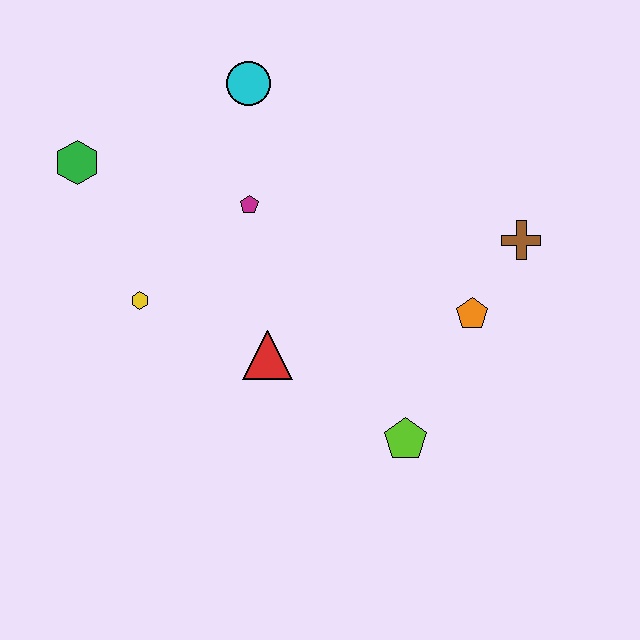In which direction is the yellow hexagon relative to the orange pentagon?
The yellow hexagon is to the left of the orange pentagon.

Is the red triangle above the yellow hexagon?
No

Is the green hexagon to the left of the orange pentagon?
Yes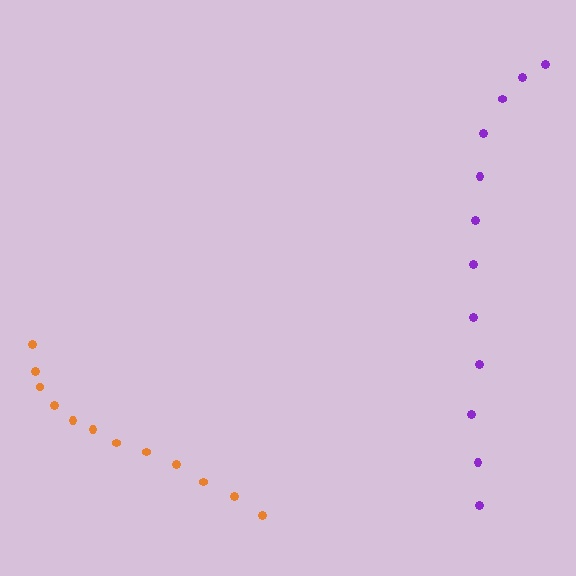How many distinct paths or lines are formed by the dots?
There are 2 distinct paths.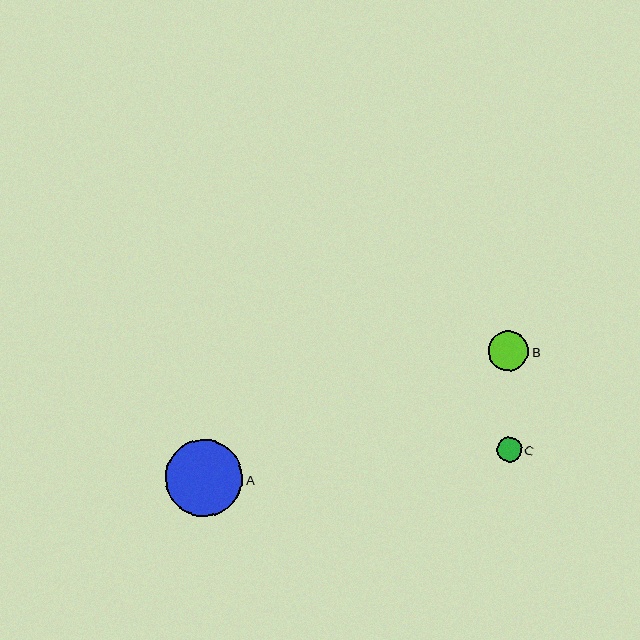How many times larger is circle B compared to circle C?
Circle B is approximately 1.6 times the size of circle C.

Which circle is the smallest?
Circle C is the smallest with a size of approximately 25 pixels.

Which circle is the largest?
Circle A is the largest with a size of approximately 77 pixels.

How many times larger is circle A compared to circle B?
Circle A is approximately 1.9 times the size of circle B.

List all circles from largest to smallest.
From largest to smallest: A, B, C.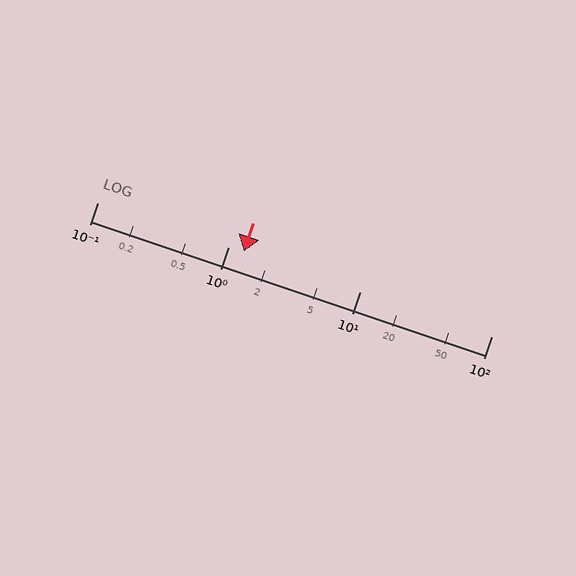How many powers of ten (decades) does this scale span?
The scale spans 3 decades, from 0.1 to 100.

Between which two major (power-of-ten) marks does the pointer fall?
The pointer is between 1 and 10.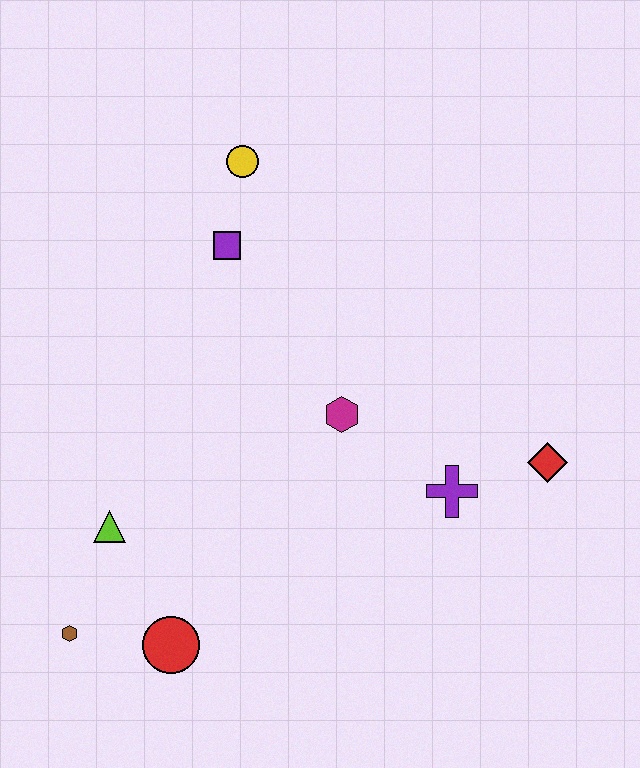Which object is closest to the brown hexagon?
The red circle is closest to the brown hexagon.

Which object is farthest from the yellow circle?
The brown hexagon is farthest from the yellow circle.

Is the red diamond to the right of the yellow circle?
Yes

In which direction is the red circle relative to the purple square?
The red circle is below the purple square.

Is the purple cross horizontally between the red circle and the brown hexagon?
No